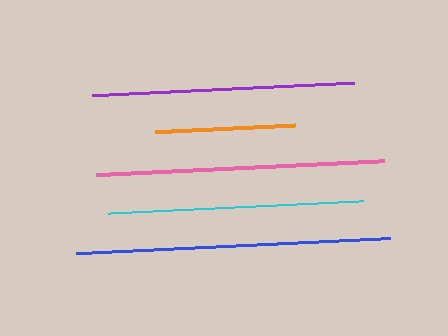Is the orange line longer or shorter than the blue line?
The blue line is longer than the orange line.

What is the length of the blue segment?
The blue segment is approximately 314 pixels long.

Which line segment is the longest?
The blue line is the longest at approximately 314 pixels.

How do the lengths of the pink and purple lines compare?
The pink and purple lines are approximately the same length.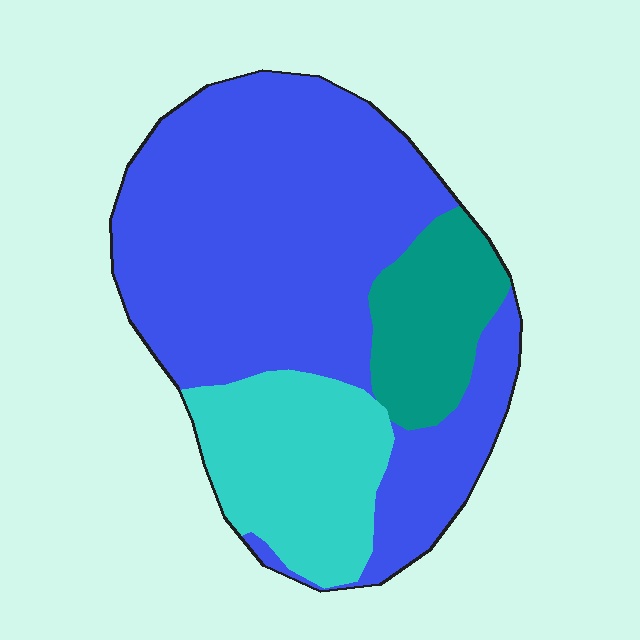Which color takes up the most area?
Blue, at roughly 65%.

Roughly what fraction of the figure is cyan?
Cyan takes up about one fifth (1/5) of the figure.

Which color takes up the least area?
Teal, at roughly 15%.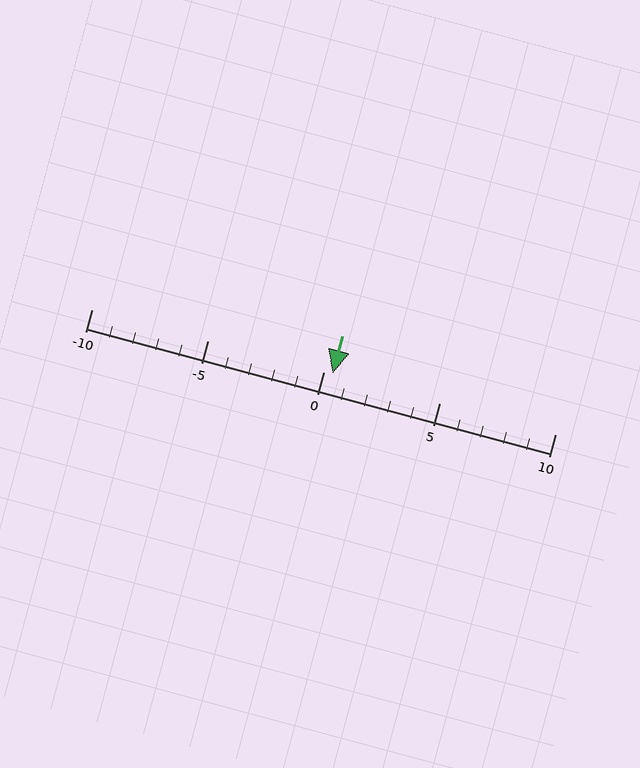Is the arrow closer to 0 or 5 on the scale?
The arrow is closer to 0.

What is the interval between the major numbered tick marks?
The major tick marks are spaced 5 units apart.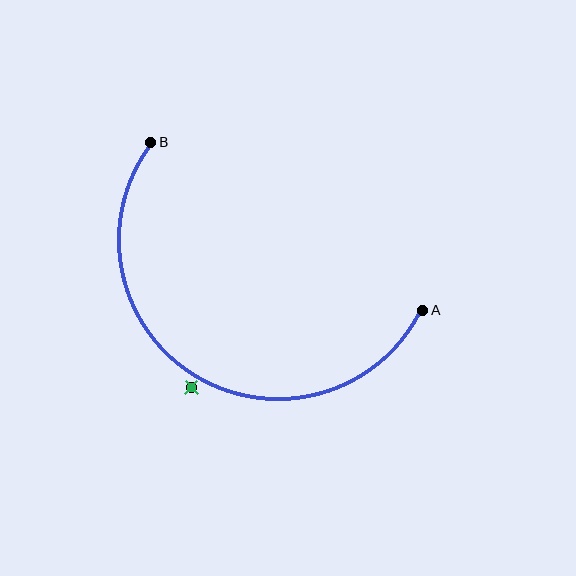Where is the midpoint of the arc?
The arc midpoint is the point on the curve farthest from the straight line joining A and B. It sits below that line.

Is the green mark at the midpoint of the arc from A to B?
No — the green mark does not lie on the arc at all. It sits slightly outside the curve.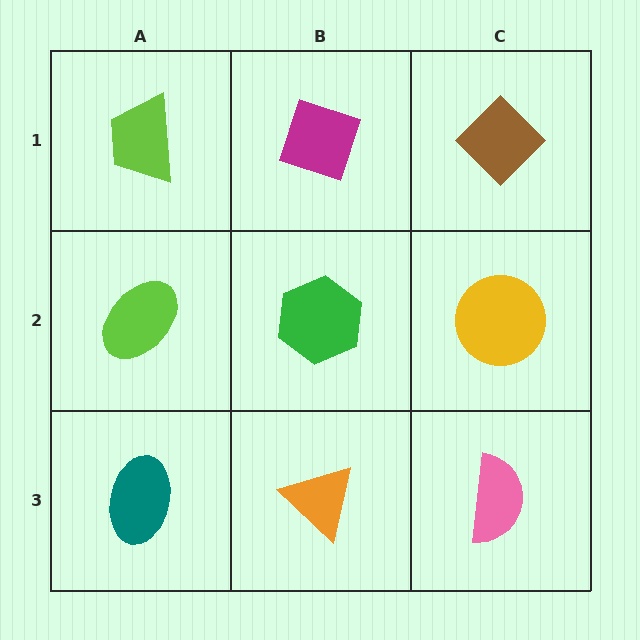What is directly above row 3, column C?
A yellow circle.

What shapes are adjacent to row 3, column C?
A yellow circle (row 2, column C), an orange triangle (row 3, column B).